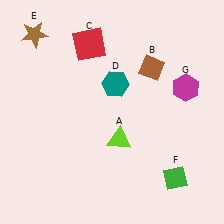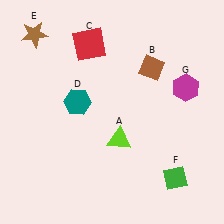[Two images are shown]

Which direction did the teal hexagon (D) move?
The teal hexagon (D) moved left.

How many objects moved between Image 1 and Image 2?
1 object moved between the two images.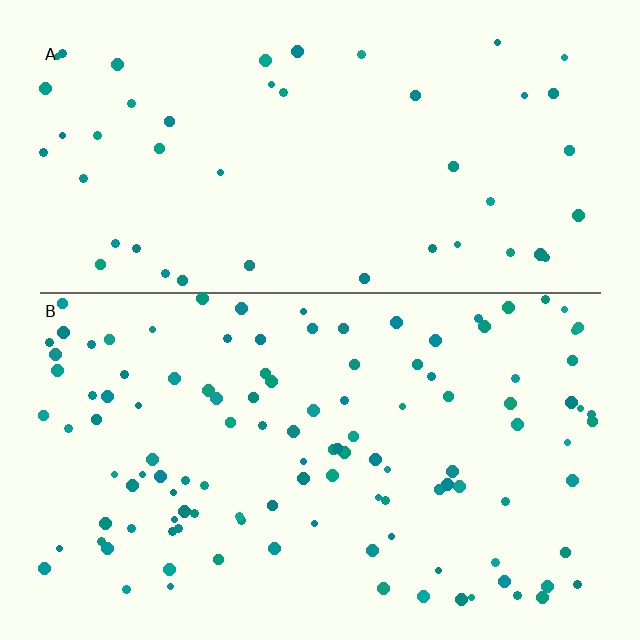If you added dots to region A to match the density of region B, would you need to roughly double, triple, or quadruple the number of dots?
Approximately double.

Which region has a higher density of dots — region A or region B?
B (the bottom).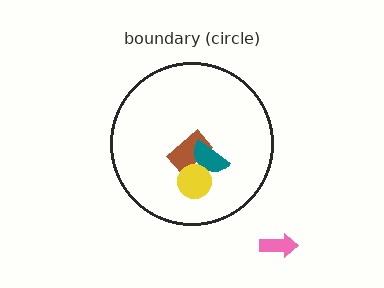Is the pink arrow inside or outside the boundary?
Outside.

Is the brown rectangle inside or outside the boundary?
Inside.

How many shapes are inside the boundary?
3 inside, 1 outside.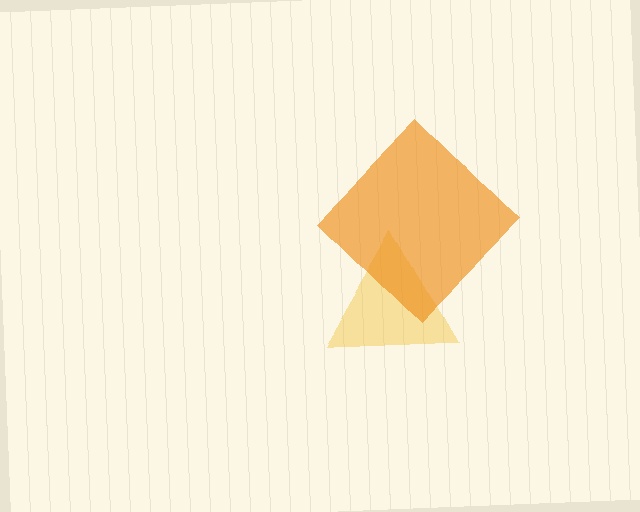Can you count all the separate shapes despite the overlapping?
Yes, there are 2 separate shapes.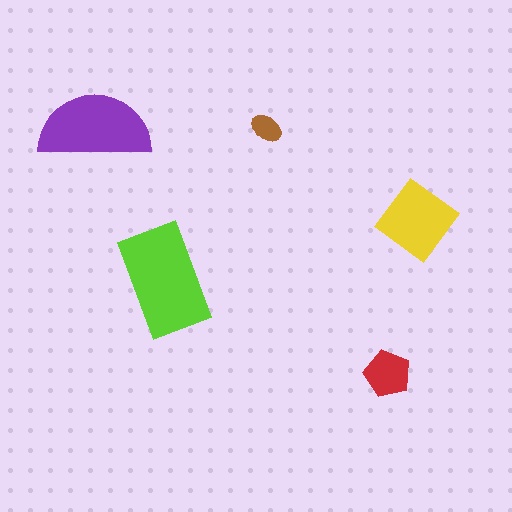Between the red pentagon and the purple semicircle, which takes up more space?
The purple semicircle.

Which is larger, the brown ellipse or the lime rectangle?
The lime rectangle.